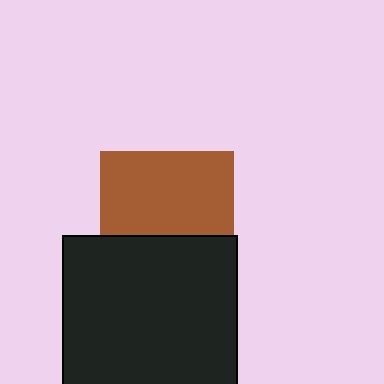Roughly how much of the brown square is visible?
About half of it is visible (roughly 64%).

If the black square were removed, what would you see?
You would see the complete brown square.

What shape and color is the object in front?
The object in front is a black square.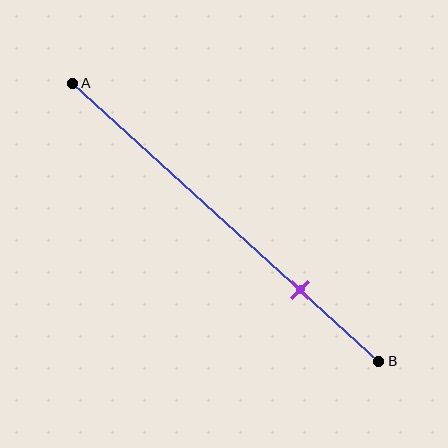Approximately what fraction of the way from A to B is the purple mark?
The purple mark is approximately 75% of the way from A to B.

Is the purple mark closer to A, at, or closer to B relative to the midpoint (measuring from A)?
The purple mark is closer to point B than the midpoint of segment AB.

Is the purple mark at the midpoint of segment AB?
No, the mark is at about 75% from A, not at the 50% midpoint.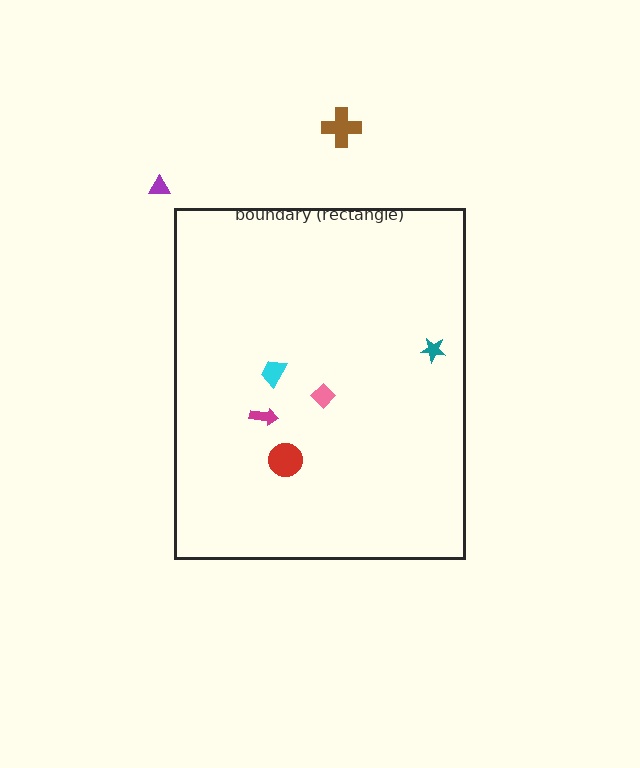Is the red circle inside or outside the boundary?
Inside.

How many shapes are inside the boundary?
5 inside, 2 outside.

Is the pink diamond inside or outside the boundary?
Inside.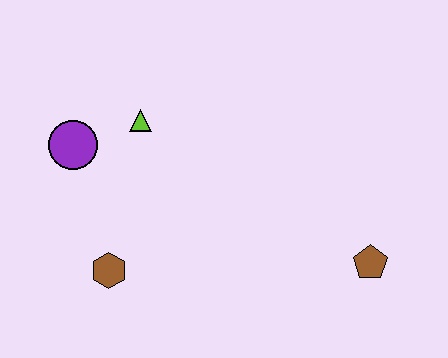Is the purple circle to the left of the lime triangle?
Yes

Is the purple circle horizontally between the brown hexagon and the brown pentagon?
No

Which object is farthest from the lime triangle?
The brown pentagon is farthest from the lime triangle.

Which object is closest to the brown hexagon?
The purple circle is closest to the brown hexagon.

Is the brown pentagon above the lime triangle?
No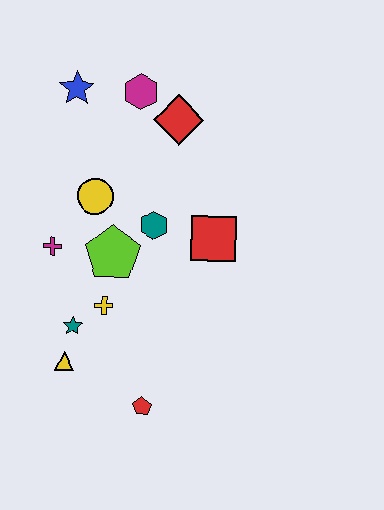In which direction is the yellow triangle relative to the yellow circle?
The yellow triangle is below the yellow circle.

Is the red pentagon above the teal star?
No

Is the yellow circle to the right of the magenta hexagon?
No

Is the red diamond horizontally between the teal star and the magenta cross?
No